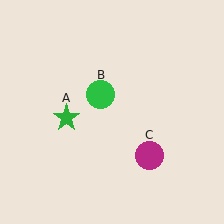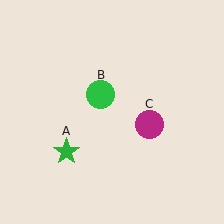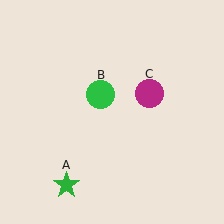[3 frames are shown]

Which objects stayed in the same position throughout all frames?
Green circle (object B) remained stationary.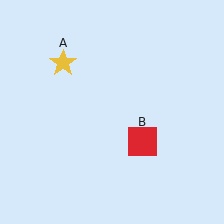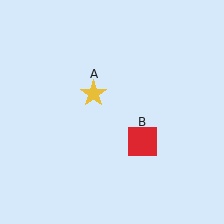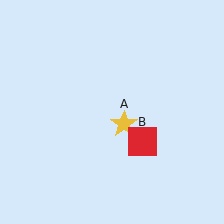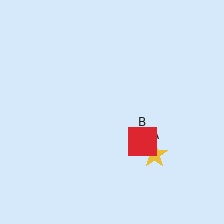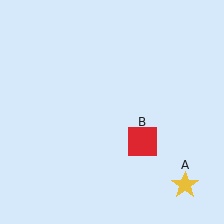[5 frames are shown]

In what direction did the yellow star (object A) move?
The yellow star (object A) moved down and to the right.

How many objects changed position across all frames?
1 object changed position: yellow star (object A).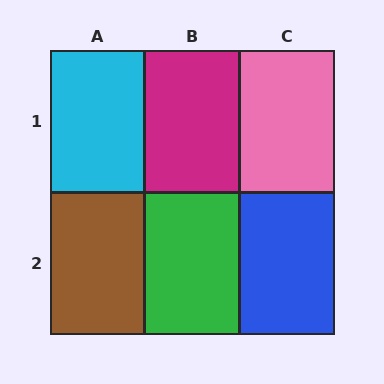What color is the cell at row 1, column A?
Cyan.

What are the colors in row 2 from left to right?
Brown, green, blue.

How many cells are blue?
1 cell is blue.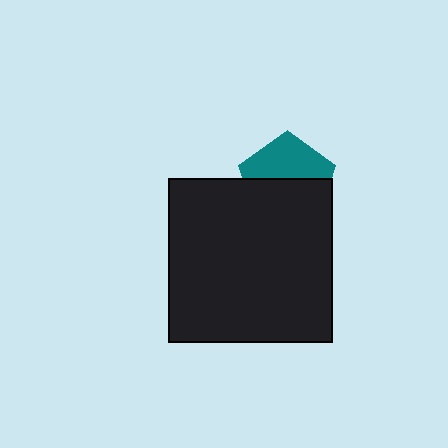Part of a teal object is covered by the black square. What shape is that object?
It is a pentagon.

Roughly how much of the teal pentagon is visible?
About half of it is visible (roughly 45%).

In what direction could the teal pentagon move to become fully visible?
The teal pentagon could move up. That would shift it out from behind the black square entirely.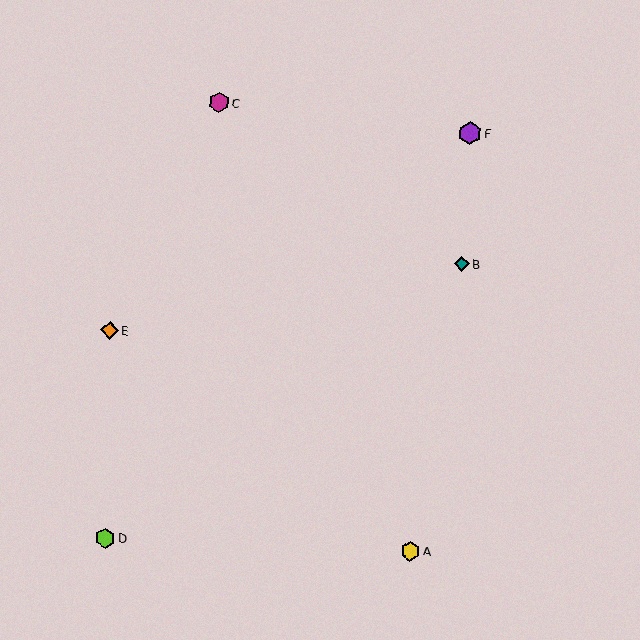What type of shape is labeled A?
Shape A is a yellow hexagon.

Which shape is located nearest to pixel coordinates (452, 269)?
The teal diamond (labeled B) at (462, 264) is nearest to that location.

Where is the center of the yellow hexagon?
The center of the yellow hexagon is at (410, 551).